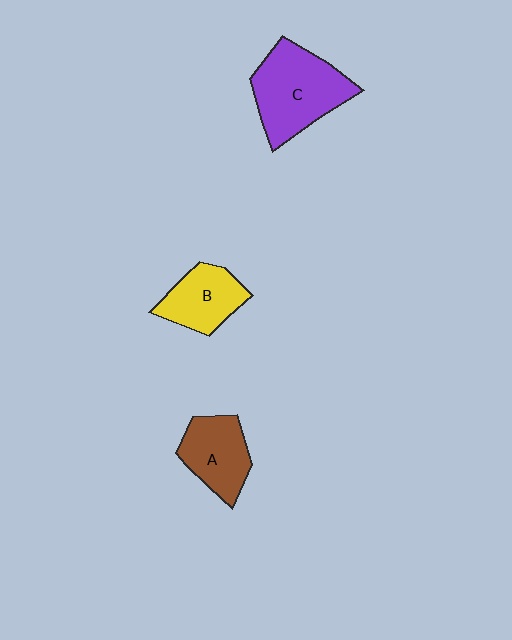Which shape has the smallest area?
Shape B (yellow).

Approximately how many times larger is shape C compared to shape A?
Approximately 1.5 times.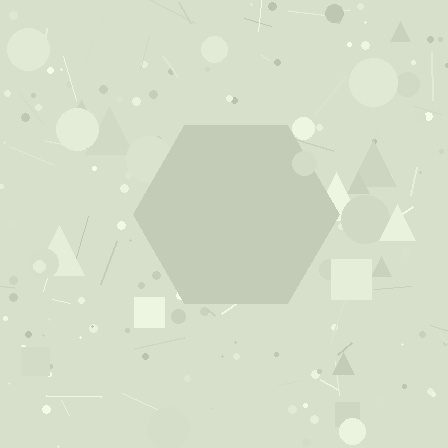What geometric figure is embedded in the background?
A hexagon is embedded in the background.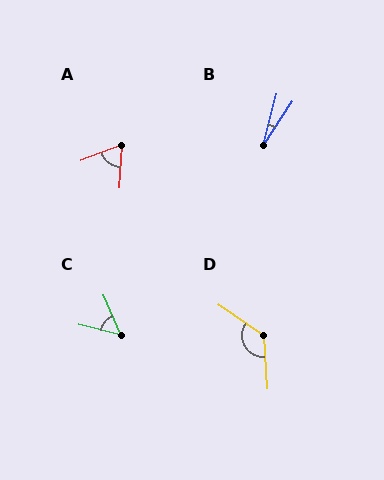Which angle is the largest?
D, at approximately 128 degrees.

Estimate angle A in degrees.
Approximately 65 degrees.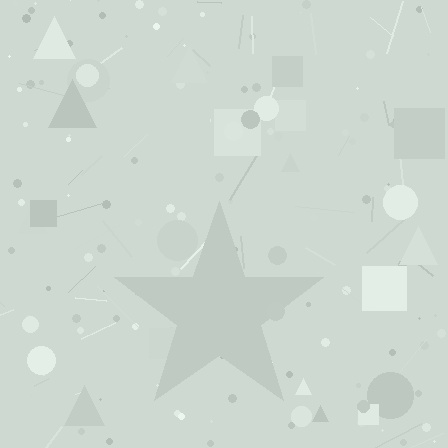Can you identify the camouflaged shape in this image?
The camouflaged shape is a star.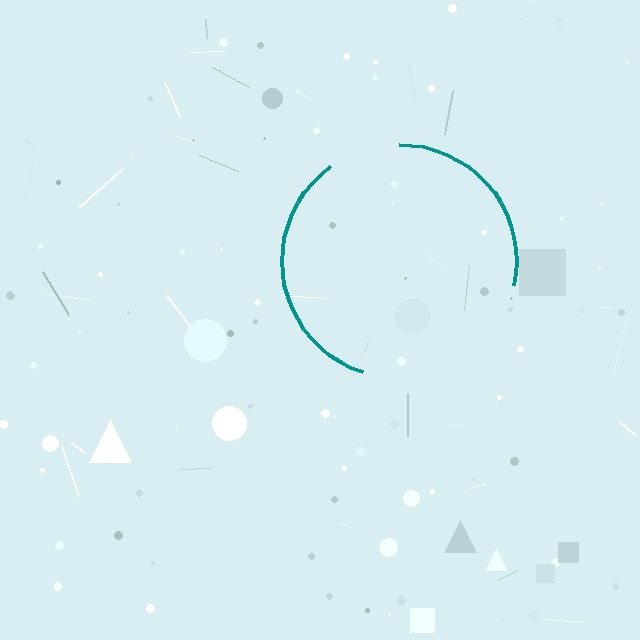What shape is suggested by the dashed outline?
The dashed outline suggests a circle.